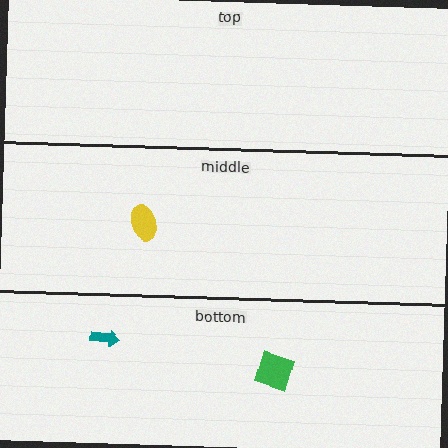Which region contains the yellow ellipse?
The middle region.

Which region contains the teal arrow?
The bottom region.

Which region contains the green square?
The bottom region.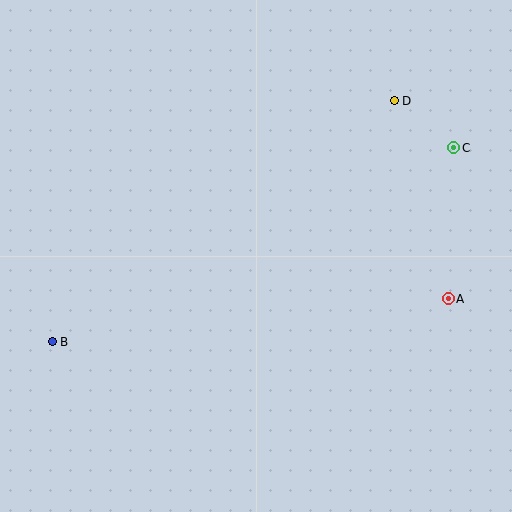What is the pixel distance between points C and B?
The distance between C and B is 446 pixels.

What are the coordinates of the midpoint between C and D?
The midpoint between C and D is at (424, 124).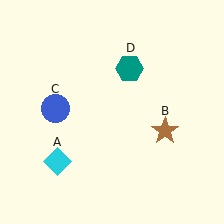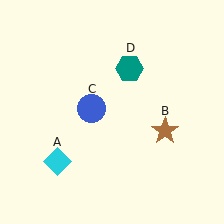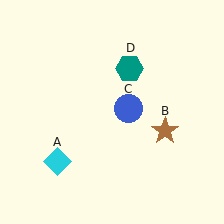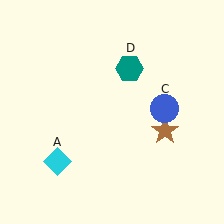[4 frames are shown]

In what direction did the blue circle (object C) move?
The blue circle (object C) moved right.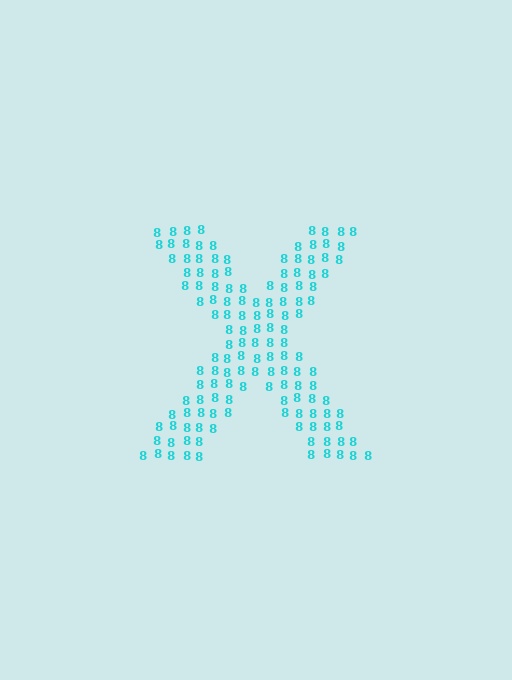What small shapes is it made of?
It is made of small digit 8's.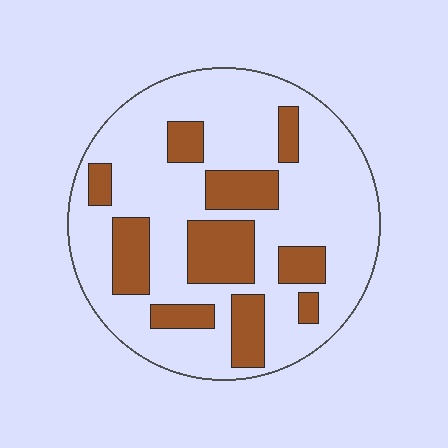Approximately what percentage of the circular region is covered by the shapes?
Approximately 25%.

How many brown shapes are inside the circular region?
10.